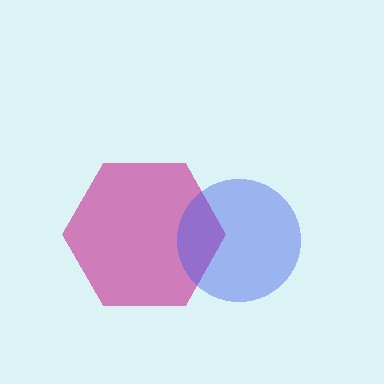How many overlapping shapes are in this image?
There are 2 overlapping shapes in the image.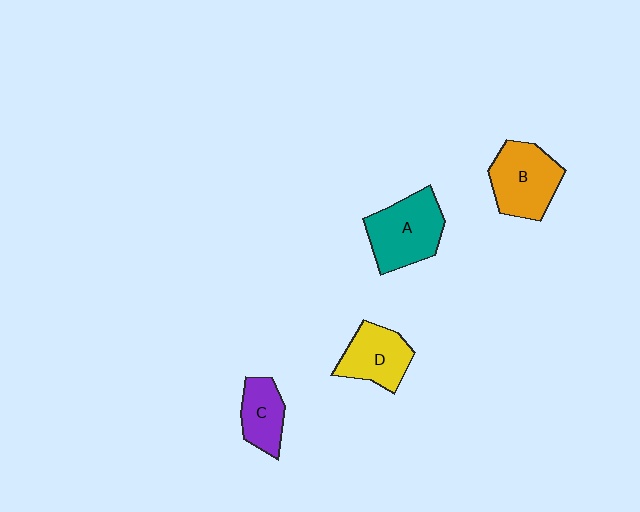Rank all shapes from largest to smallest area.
From largest to smallest: A (teal), B (orange), D (yellow), C (purple).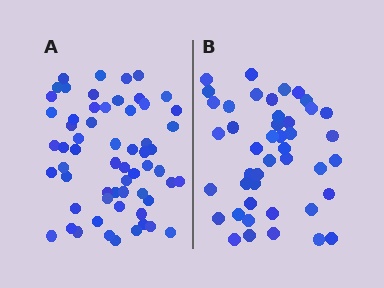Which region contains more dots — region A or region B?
Region A (the left region) has more dots.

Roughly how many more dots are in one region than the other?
Region A has approximately 15 more dots than region B.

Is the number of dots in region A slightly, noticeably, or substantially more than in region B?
Region A has noticeably more, but not dramatically so. The ratio is roughly 1.4 to 1.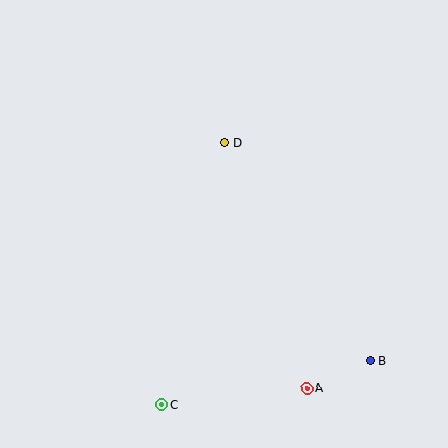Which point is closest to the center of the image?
Point D at (224, 143) is closest to the center.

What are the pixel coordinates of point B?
Point B is at (370, 361).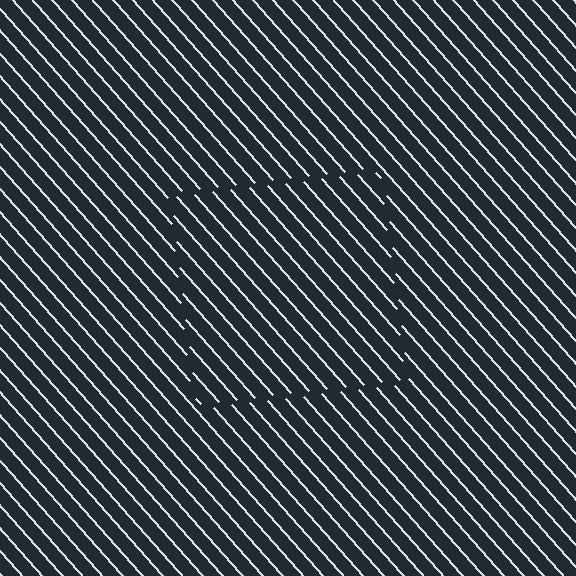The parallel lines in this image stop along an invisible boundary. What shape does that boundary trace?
An illusory square. The interior of the shape contains the same grating, shifted by half a period — the contour is defined by the phase discontinuity where line-ends from the inner and outer gratings abut.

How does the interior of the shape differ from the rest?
The interior of the shape contains the same grating, shifted by half a period — the contour is defined by the phase discontinuity where line-ends from the inner and outer gratings abut.